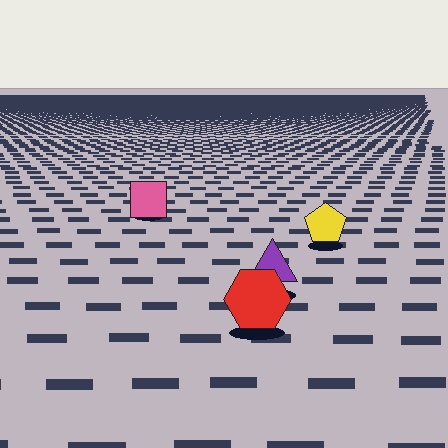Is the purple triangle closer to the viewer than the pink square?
Yes. The purple triangle is closer — you can tell from the texture gradient: the ground texture is coarser near it.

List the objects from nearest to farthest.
From nearest to farthest: the red hexagon, the purple triangle, the yellow pentagon, the pink square.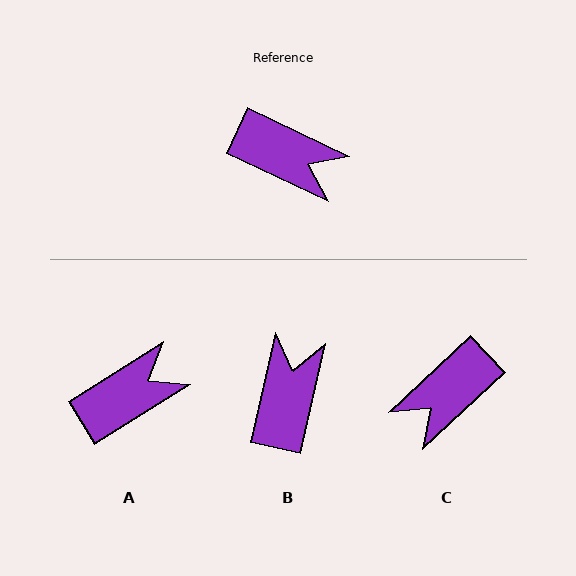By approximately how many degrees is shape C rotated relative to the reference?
Approximately 111 degrees clockwise.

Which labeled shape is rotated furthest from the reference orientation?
C, about 111 degrees away.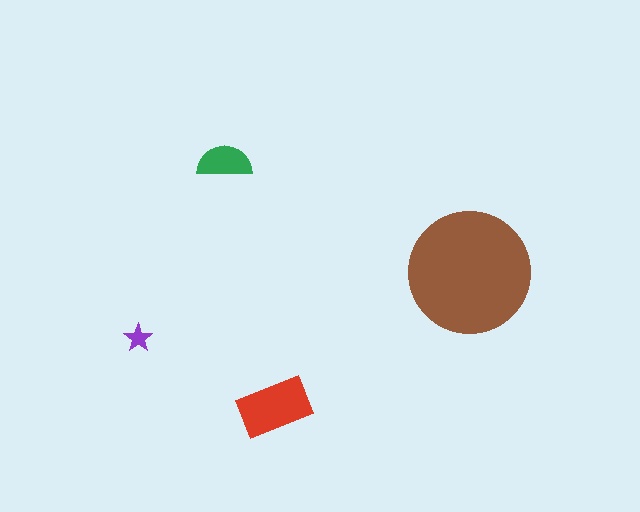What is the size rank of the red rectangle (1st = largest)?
2nd.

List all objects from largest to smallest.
The brown circle, the red rectangle, the green semicircle, the purple star.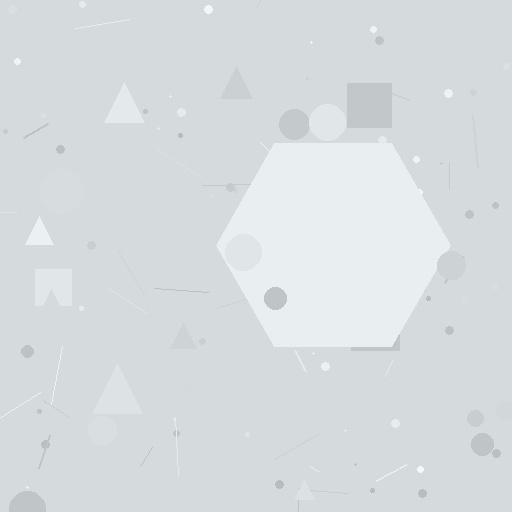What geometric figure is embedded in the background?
A hexagon is embedded in the background.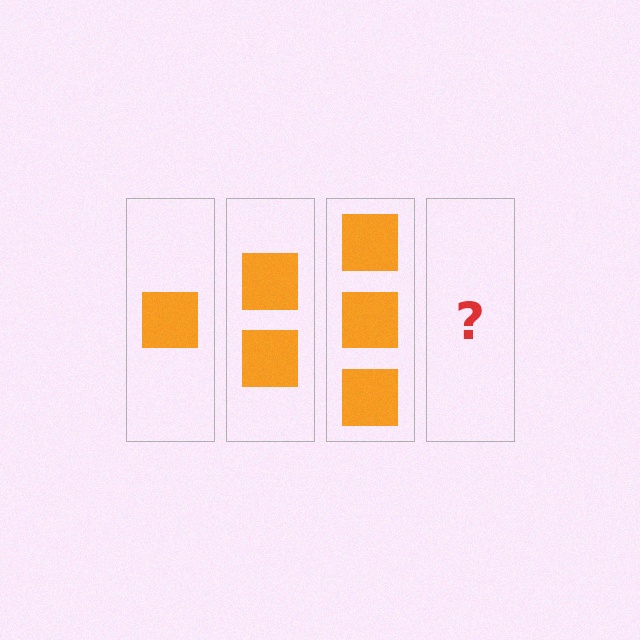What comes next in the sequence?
The next element should be 4 squares.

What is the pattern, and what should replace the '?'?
The pattern is that each step adds one more square. The '?' should be 4 squares.